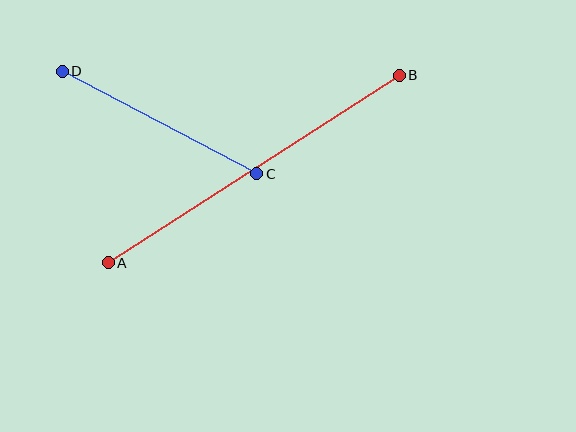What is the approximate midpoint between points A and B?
The midpoint is at approximately (254, 169) pixels.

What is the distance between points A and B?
The distance is approximately 346 pixels.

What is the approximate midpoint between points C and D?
The midpoint is at approximately (159, 122) pixels.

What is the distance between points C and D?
The distance is approximately 220 pixels.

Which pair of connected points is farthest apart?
Points A and B are farthest apart.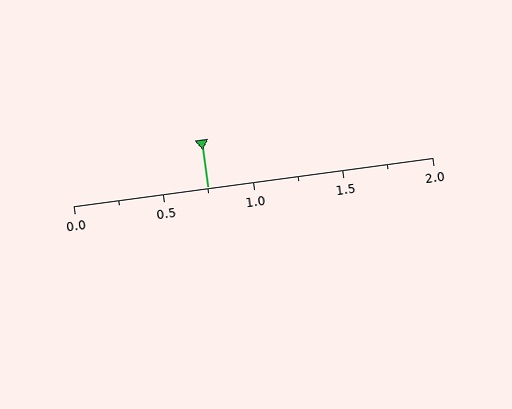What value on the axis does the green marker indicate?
The marker indicates approximately 0.75.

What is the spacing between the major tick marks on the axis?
The major ticks are spaced 0.5 apart.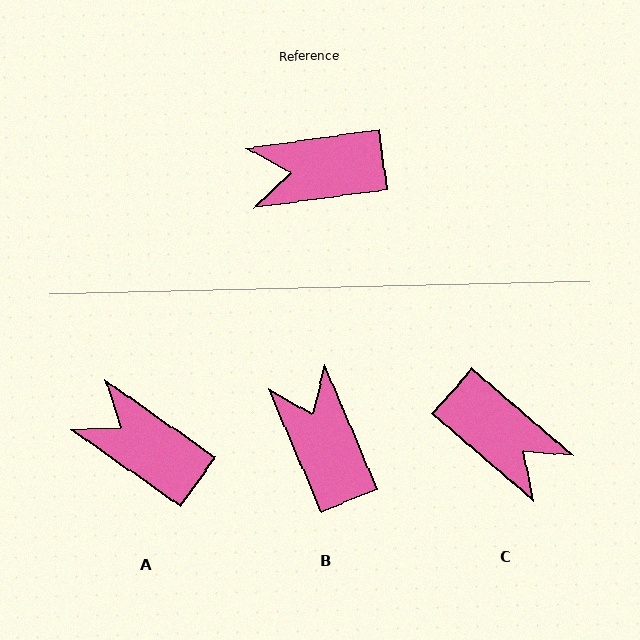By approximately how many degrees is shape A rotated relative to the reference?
Approximately 43 degrees clockwise.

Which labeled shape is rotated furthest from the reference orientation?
C, about 131 degrees away.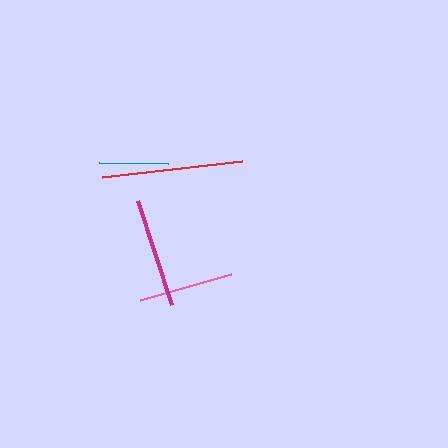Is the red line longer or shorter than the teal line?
The red line is longer than the teal line.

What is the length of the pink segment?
The pink segment is approximately 95 pixels long.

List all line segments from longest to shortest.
From longest to shortest: red, magenta, pink, teal.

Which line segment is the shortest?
The teal line is the shortest at approximately 69 pixels.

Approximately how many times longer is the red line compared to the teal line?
The red line is approximately 2.0 times the length of the teal line.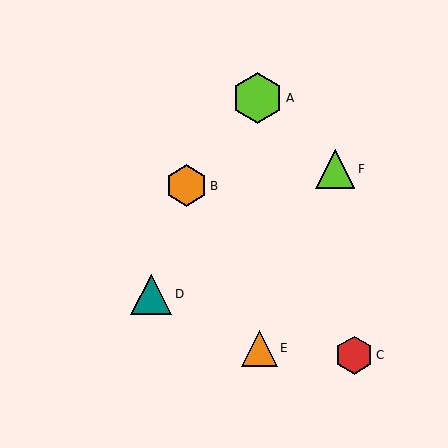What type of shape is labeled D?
Shape D is a teal triangle.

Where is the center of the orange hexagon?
The center of the orange hexagon is at (187, 186).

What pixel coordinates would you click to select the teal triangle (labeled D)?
Click at (151, 294) to select the teal triangle D.